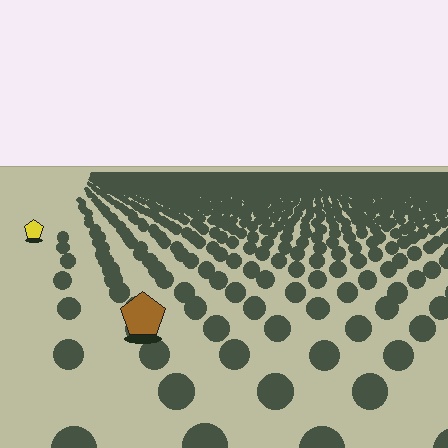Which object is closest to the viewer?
The brown pentagon is closest. The texture marks near it are larger and more spread out.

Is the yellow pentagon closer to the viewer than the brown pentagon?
No. The brown pentagon is closer — you can tell from the texture gradient: the ground texture is coarser near it.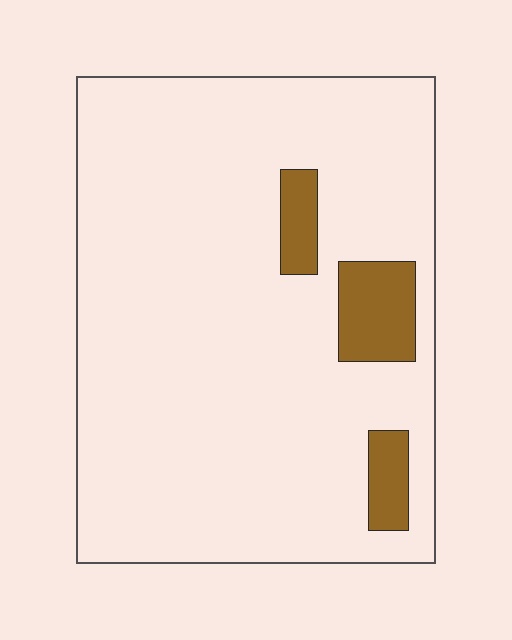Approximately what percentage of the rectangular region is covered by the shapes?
Approximately 10%.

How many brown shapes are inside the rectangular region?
3.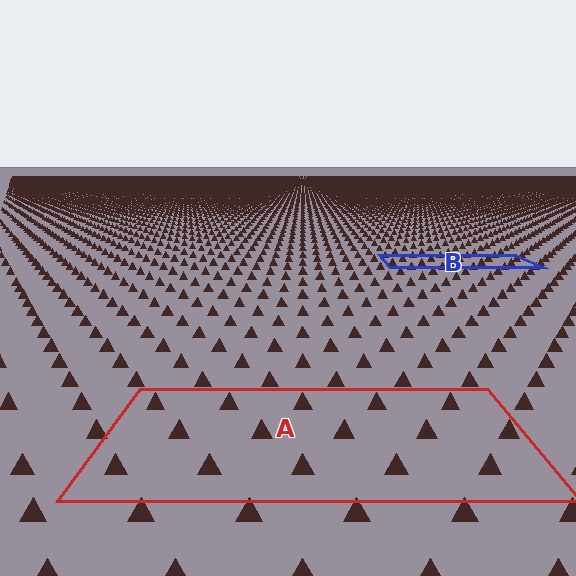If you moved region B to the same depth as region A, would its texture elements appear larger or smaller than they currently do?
They would appear larger. At a closer depth, the same texture elements are projected at a bigger on-screen size.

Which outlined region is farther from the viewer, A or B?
Region B is farther from the viewer — the texture elements inside it appear smaller and more densely packed.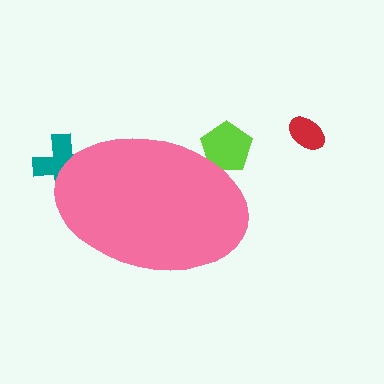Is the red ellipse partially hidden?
No, the red ellipse is fully visible.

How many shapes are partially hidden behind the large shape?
2 shapes are partially hidden.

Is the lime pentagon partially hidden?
Yes, the lime pentagon is partially hidden behind the pink ellipse.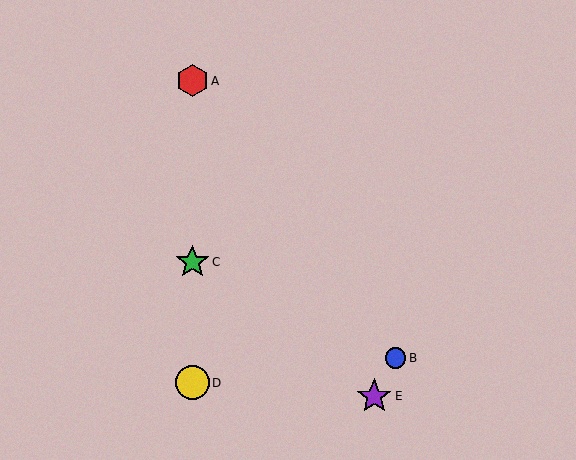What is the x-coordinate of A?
Object A is at x≈192.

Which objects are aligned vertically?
Objects A, C, D are aligned vertically.